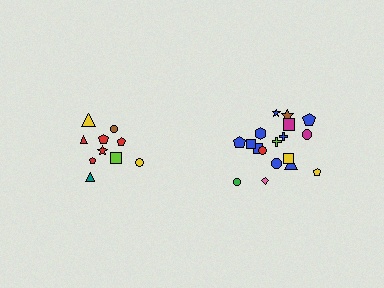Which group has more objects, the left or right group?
The right group.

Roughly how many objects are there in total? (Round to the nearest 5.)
Roughly 30 objects in total.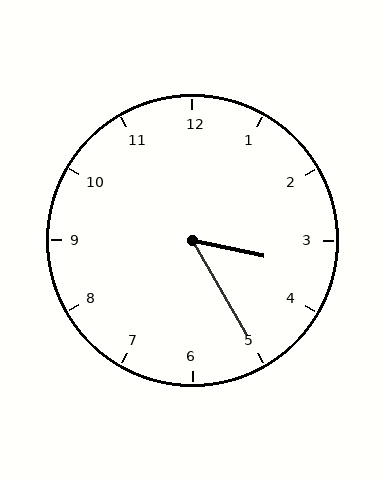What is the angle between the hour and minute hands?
Approximately 48 degrees.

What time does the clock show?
3:25.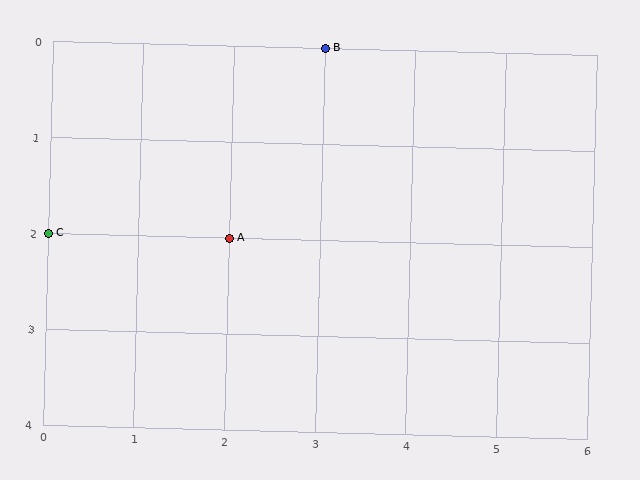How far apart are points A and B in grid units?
Points A and B are 1 column and 2 rows apart (about 2.2 grid units diagonally).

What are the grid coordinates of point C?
Point C is at grid coordinates (0, 2).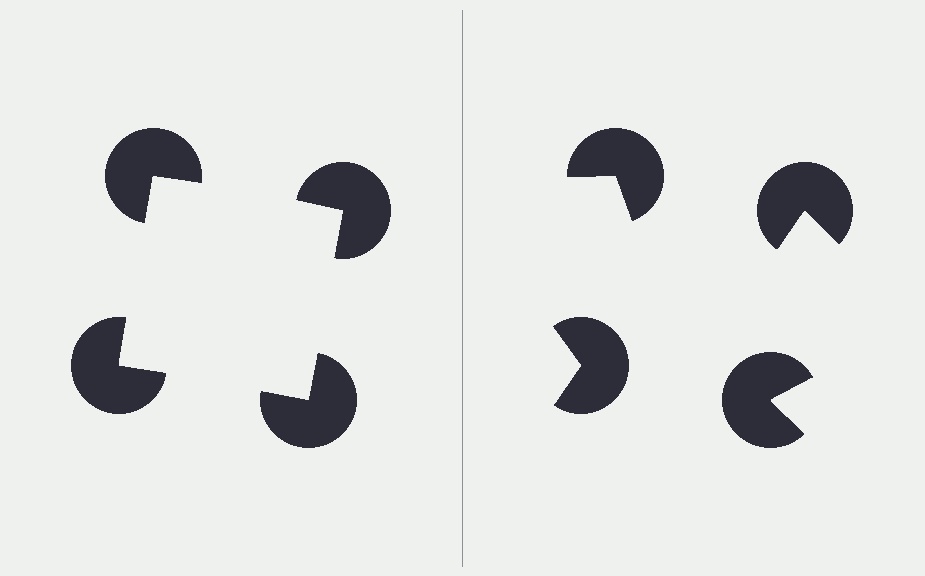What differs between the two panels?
The pac-man discs are positioned identically on both sides; only the wedge orientations differ. On the left they align to a square; on the right they are misaligned.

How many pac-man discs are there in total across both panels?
8 — 4 on each side.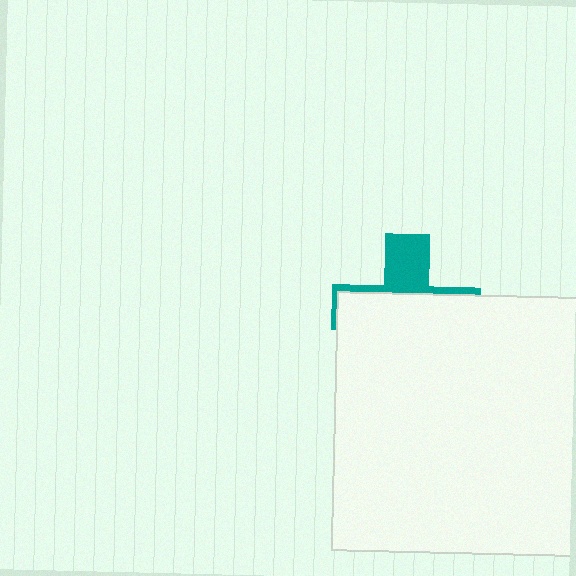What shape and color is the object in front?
The object in front is a white rectangle.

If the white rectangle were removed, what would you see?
You would see the complete teal cross.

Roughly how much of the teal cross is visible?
A small part of it is visible (roughly 30%).